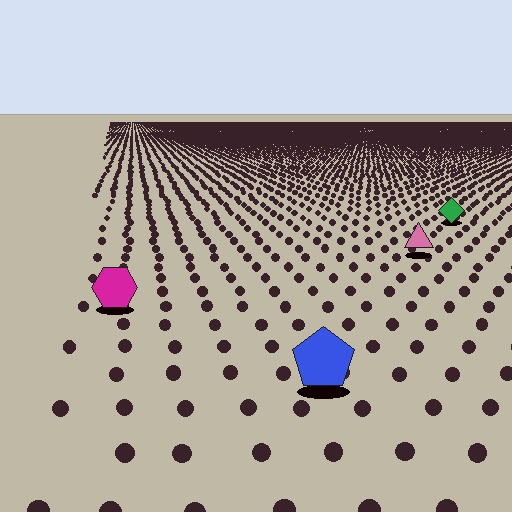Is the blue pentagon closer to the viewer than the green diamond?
Yes. The blue pentagon is closer — you can tell from the texture gradient: the ground texture is coarser near it.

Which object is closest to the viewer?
The blue pentagon is closest. The texture marks near it are larger and more spread out.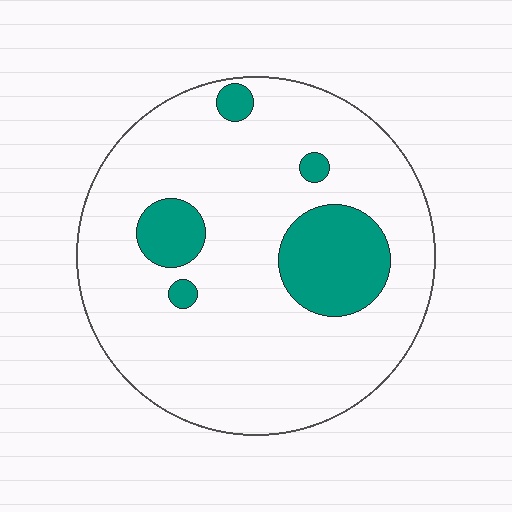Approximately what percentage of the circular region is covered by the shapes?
Approximately 15%.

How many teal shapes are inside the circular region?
5.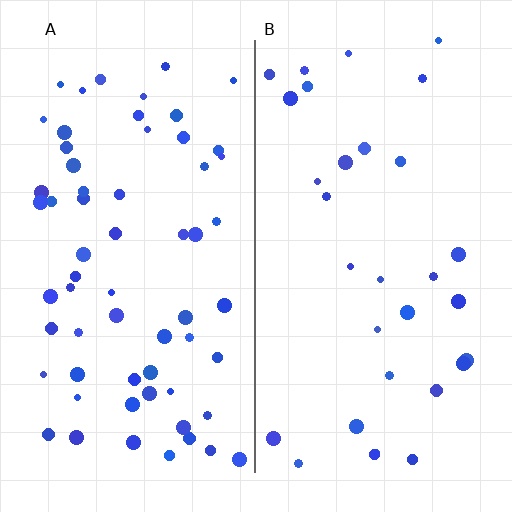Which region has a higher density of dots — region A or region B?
A (the left).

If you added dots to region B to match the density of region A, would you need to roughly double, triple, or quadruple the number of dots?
Approximately double.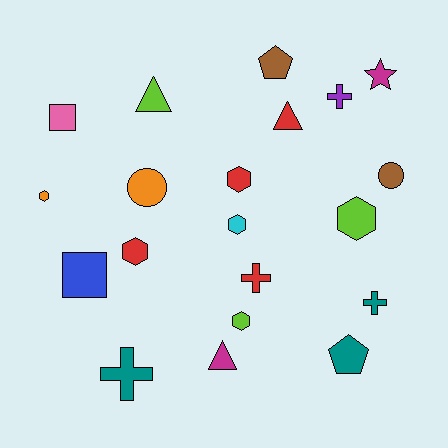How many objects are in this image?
There are 20 objects.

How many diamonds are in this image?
There are no diamonds.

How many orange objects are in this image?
There are 2 orange objects.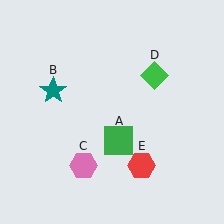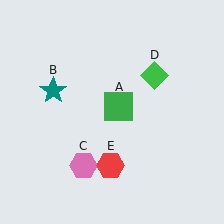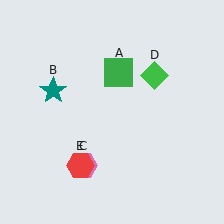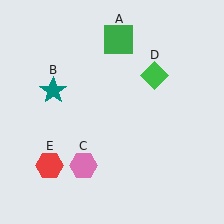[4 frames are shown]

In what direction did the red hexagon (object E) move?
The red hexagon (object E) moved left.